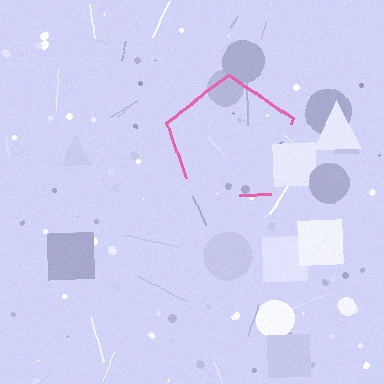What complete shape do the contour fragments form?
The contour fragments form a pentagon.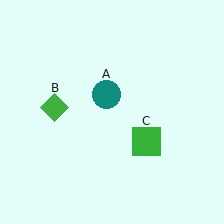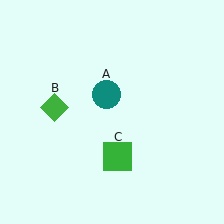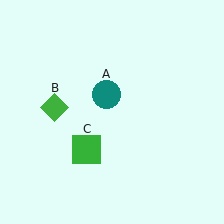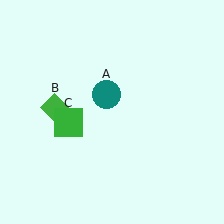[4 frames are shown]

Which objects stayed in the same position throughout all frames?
Teal circle (object A) and green diamond (object B) remained stationary.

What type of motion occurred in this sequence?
The green square (object C) rotated clockwise around the center of the scene.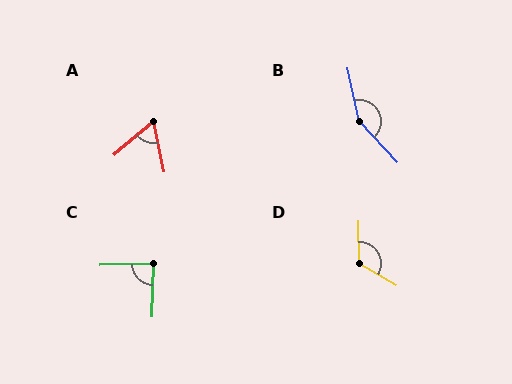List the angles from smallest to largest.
A (62°), C (87°), D (121°), B (149°).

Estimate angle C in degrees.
Approximately 87 degrees.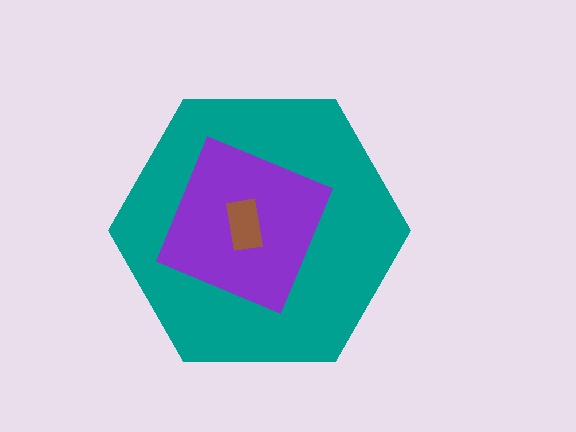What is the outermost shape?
The teal hexagon.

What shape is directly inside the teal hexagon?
The purple diamond.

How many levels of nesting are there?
3.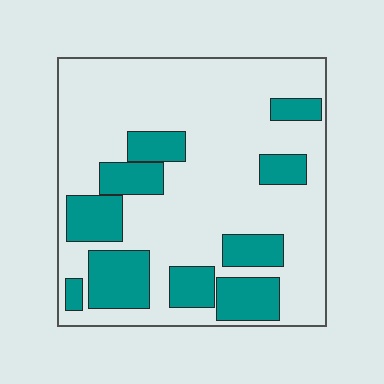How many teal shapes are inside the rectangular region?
10.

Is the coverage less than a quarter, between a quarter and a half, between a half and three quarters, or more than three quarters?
Between a quarter and a half.